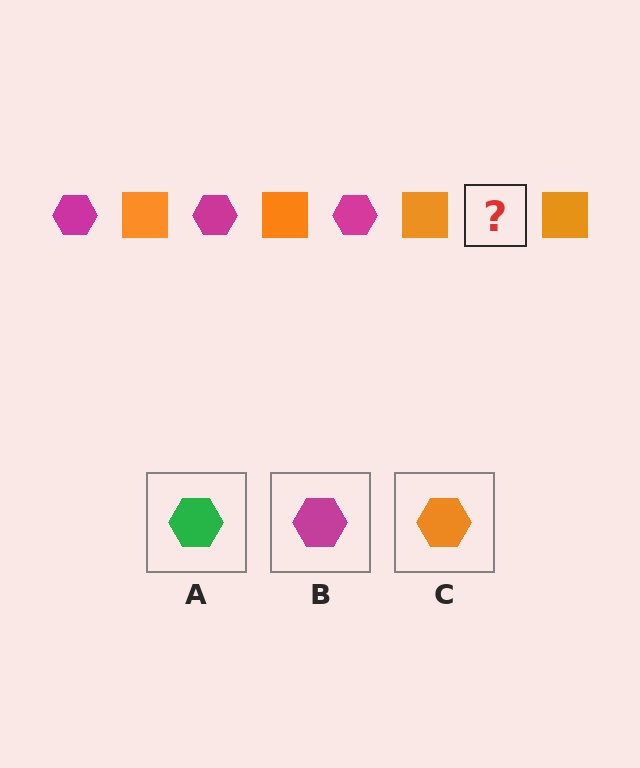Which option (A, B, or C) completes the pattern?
B.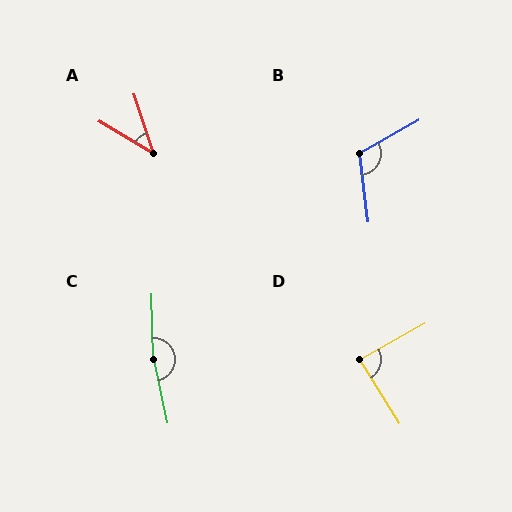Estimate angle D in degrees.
Approximately 87 degrees.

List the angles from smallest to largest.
A (41°), D (87°), B (112°), C (169°).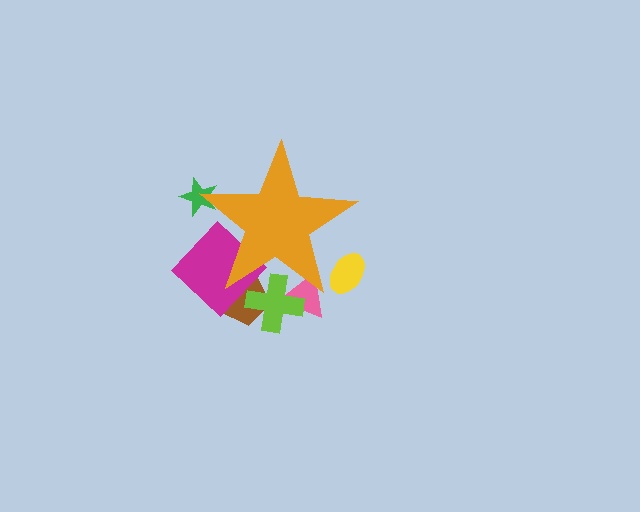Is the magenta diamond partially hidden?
Yes, the magenta diamond is partially hidden behind the orange star.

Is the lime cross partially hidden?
Yes, the lime cross is partially hidden behind the orange star.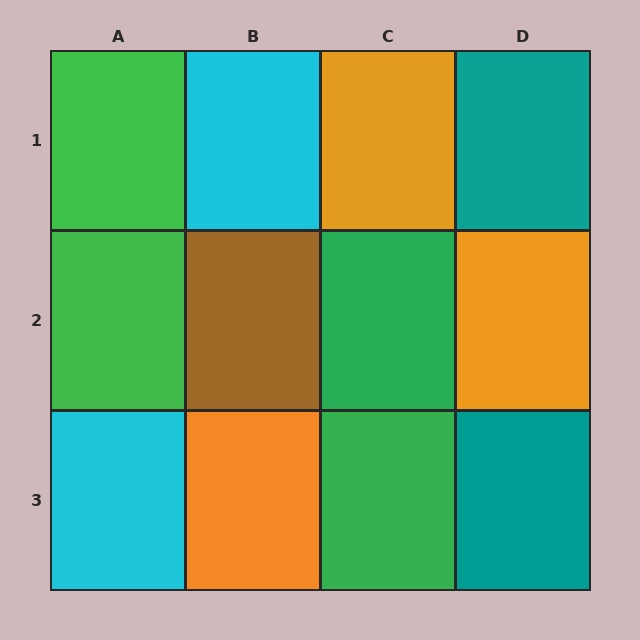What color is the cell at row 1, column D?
Teal.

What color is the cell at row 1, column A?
Green.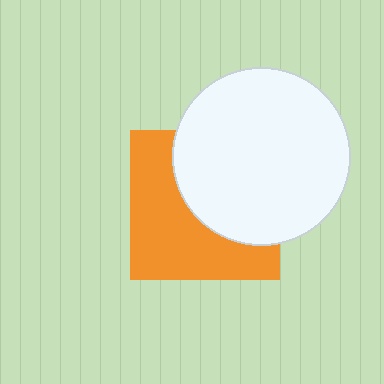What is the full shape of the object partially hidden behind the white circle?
The partially hidden object is an orange square.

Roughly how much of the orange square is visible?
About half of it is visible (roughly 52%).